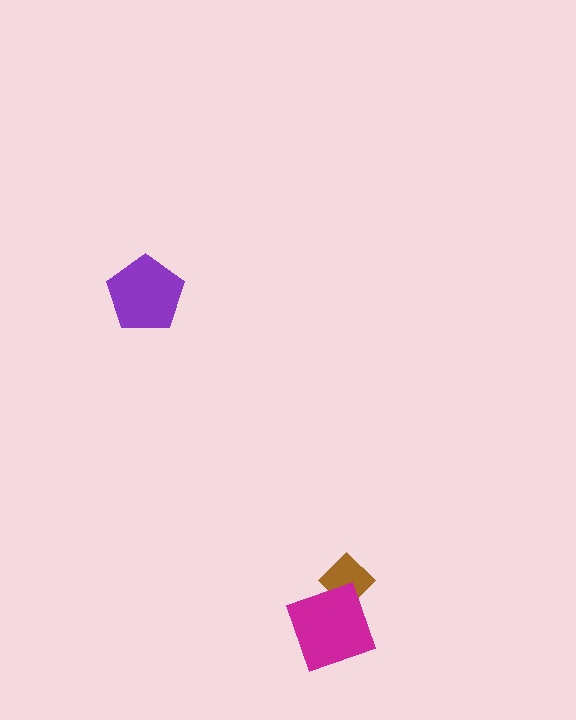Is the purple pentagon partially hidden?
No, no other shape covers it.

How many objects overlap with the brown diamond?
1 object overlaps with the brown diamond.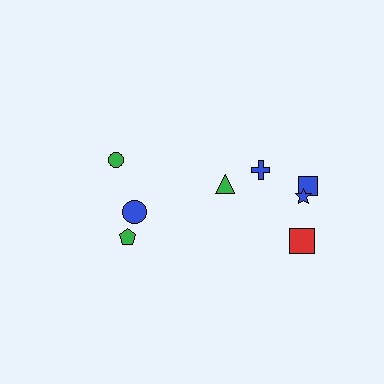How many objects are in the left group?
There are 3 objects.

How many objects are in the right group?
There are 5 objects.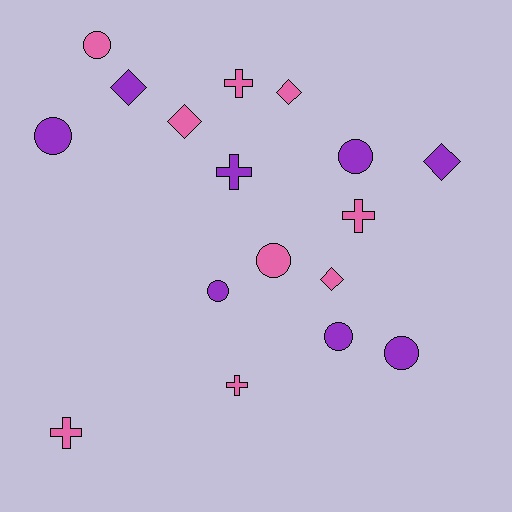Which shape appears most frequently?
Circle, with 7 objects.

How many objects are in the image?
There are 17 objects.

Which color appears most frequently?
Pink, with 9 objects.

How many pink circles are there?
There are 2 pink circles.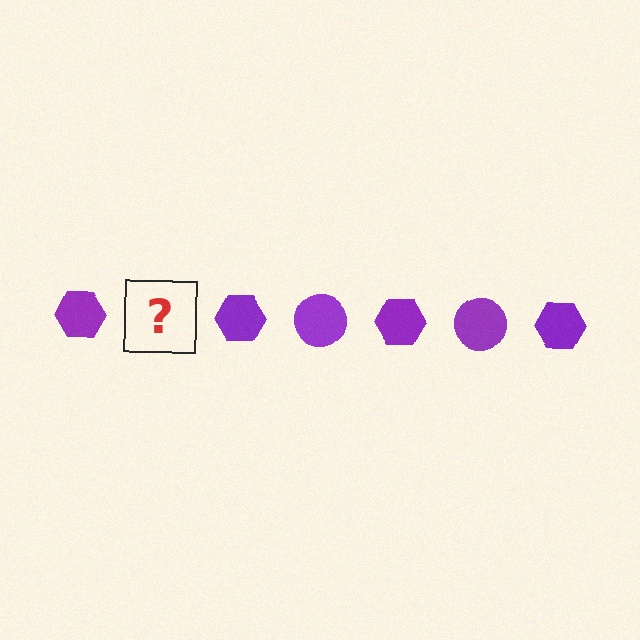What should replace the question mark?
The question mark should be replaced with a purple circle.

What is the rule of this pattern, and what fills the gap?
The rule is that the pattern cycles through hexagon, circle shapes in purple. The gap should be filled with a purple circle.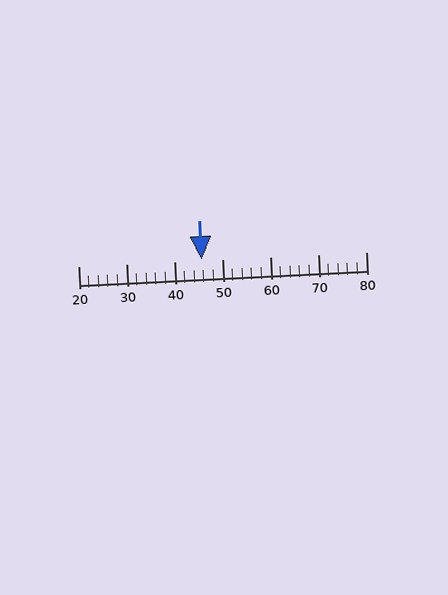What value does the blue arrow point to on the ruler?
The blue arrow points to approximately 46.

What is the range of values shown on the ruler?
The ruler shows values from 20 to 80.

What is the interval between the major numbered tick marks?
The major tick marks are spaced 10 units apart.